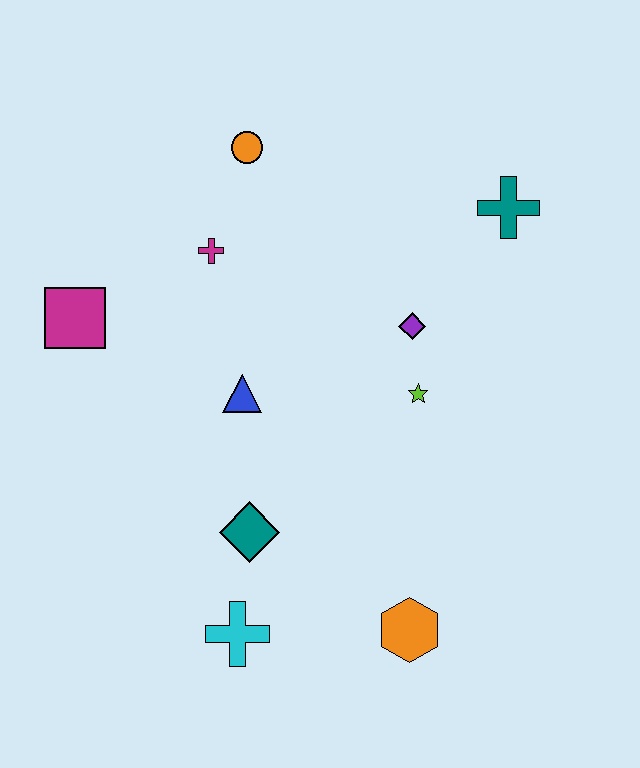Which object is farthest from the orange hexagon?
The orange circle is farthest from the orange hexagon.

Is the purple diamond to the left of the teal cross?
Yes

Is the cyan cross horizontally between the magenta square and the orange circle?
Yes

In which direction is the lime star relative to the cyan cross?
The lime star is above the cyan cross.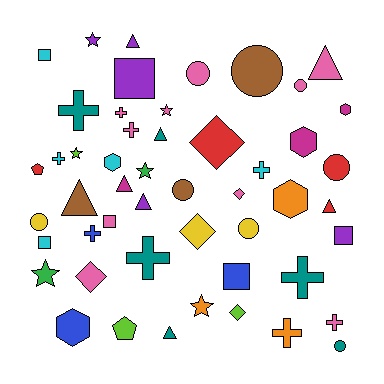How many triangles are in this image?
There are 8 triangles.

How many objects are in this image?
There are 50 objects.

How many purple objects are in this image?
There are 5 purple objects.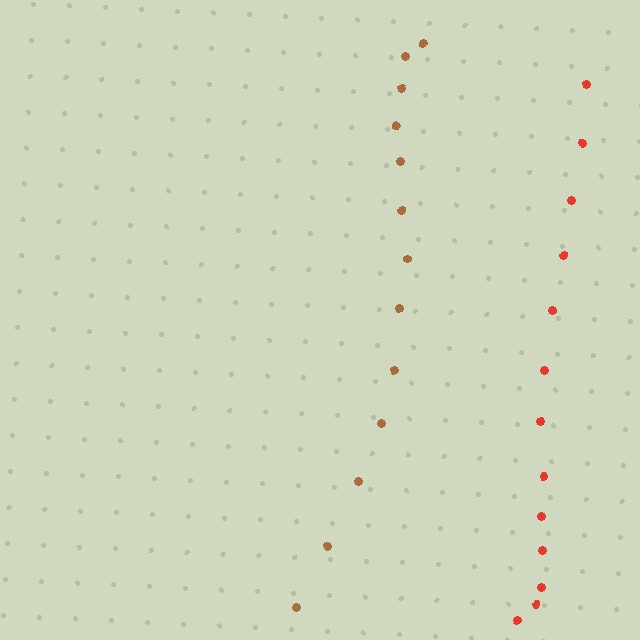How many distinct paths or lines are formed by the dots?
There are 2 distinct paths.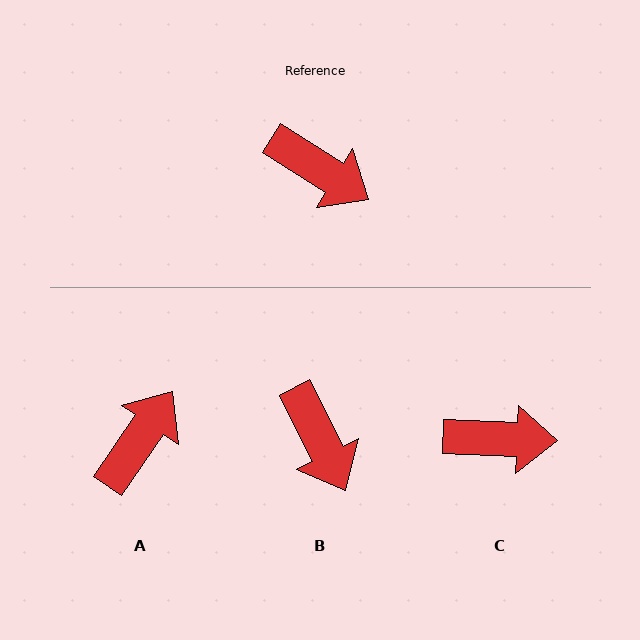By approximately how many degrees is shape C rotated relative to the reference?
Approximately 30 degrees counter-clockwise.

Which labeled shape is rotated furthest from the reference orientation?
A, about 88 degrees away.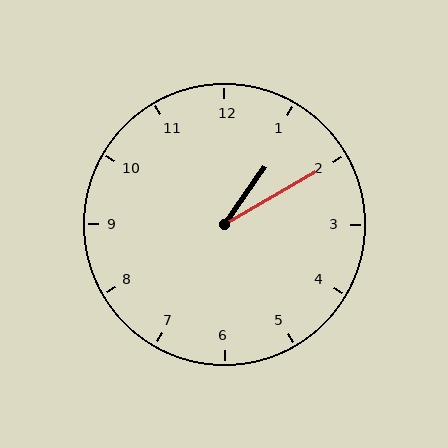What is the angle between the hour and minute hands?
Approximately 25 degrees.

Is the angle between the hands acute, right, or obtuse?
It is acute.